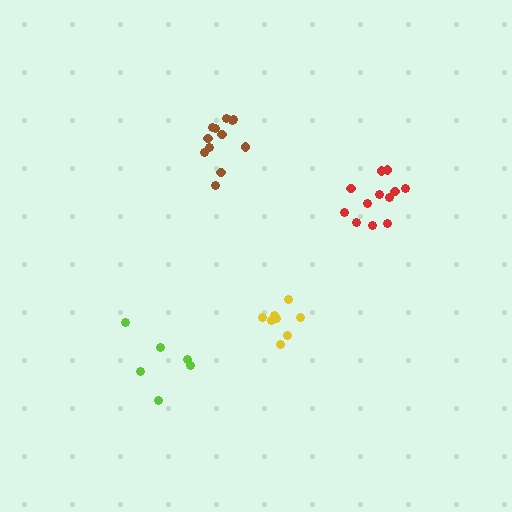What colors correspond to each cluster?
The clusters are colored: brown, red, yellow, lime.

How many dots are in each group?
Group 1: 12 dots, Group 2: 12 dots, Group 3: 8 dots, Group 4: 6 dots (38 total).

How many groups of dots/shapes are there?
There are 4 groups.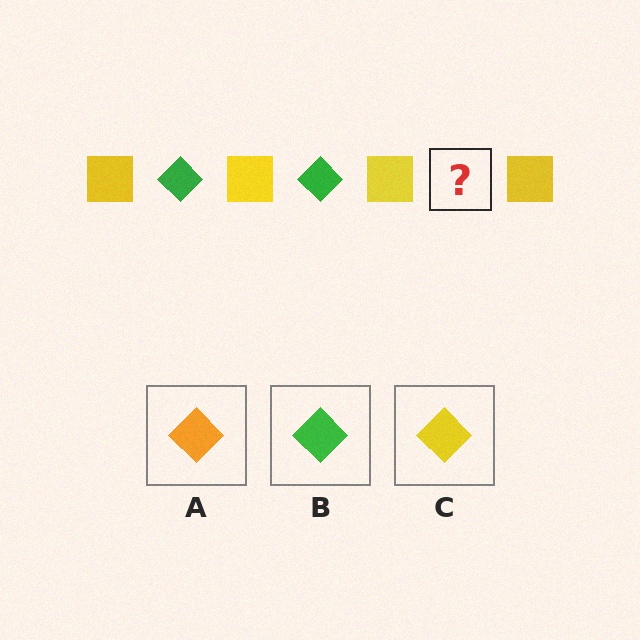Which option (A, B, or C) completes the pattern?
B.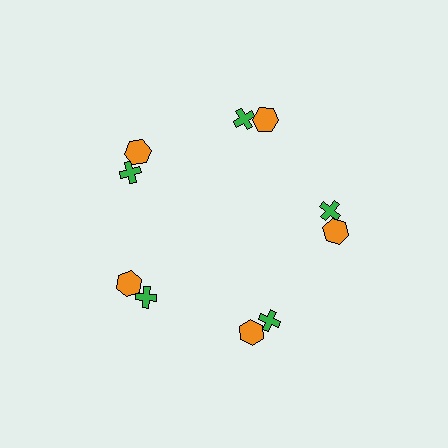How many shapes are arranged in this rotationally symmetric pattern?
There are 10 shapes, arranged in 5 groups of 2.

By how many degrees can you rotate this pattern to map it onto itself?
The pattern maps onto itself every 72 degrees of rotation.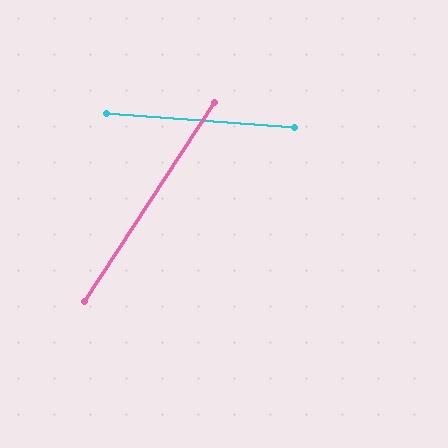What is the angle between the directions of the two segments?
Approximately 61 degrees.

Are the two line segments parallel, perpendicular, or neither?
Neither parallel nor perpendicular — they differ by about 61°.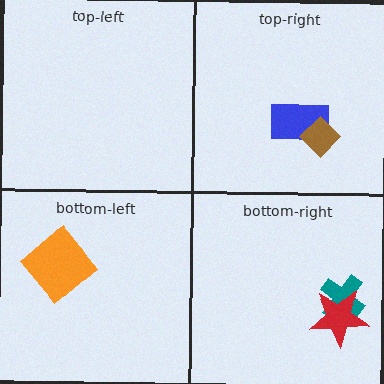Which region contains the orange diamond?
The bottom-left region.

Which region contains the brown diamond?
The top-right region.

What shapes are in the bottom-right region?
The teal cross, the red star.